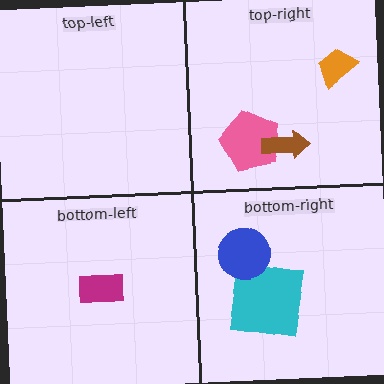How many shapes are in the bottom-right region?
2.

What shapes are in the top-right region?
The pink pentagon, the orange trapezoid, the brown arrow.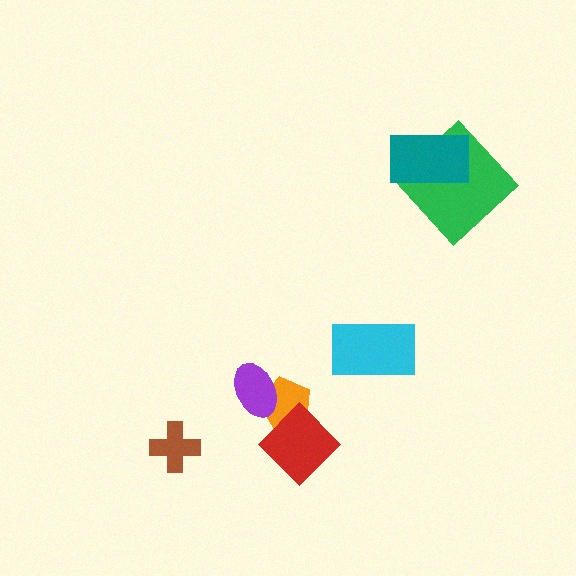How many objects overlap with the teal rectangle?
1 object overlaps with the teal rectangle.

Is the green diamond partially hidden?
Yes, it is partially covered by another shape.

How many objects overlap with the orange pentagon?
2 objects overlap with the orange pentagon.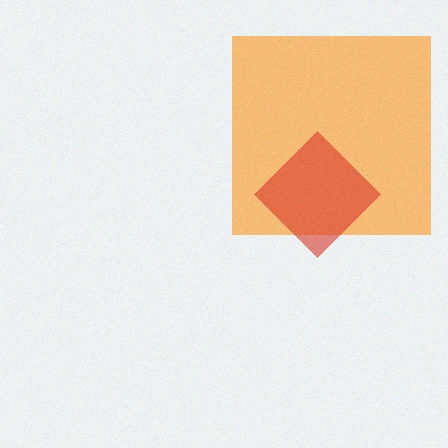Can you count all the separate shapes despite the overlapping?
Yes, there are 2 separate shapes.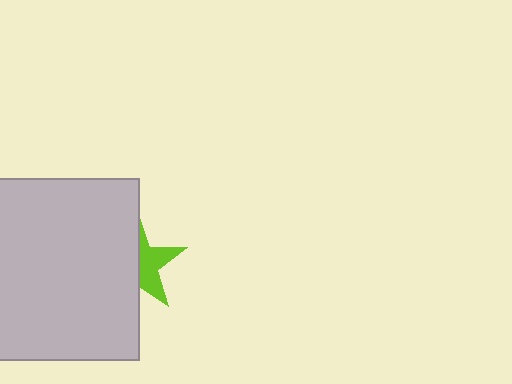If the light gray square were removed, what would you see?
You would see the complete lime star.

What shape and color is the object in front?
The object in front is a light gray square.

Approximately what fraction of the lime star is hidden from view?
Roughly 54% of the lime star is hidden behind the light gray square.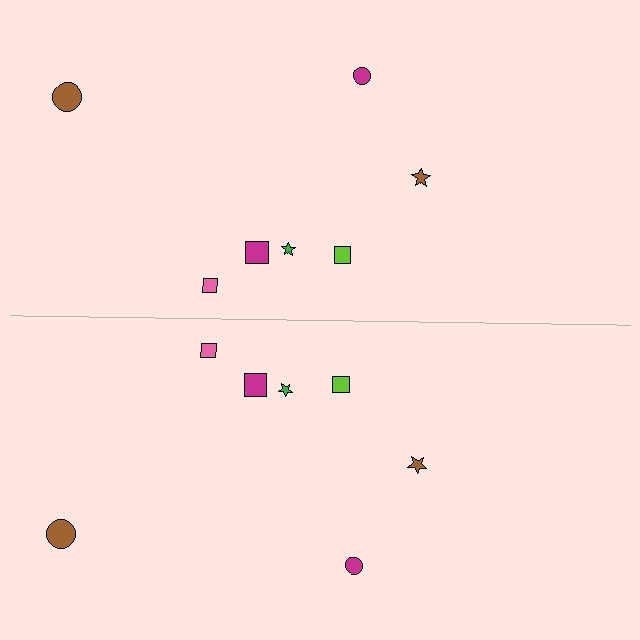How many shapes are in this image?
There are 14 shapes in this image.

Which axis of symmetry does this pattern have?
The pattern has a horizontal axis of symmetry running through the center of the image.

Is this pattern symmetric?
Yes, this pattern has bilateral (reflection) symmetry.